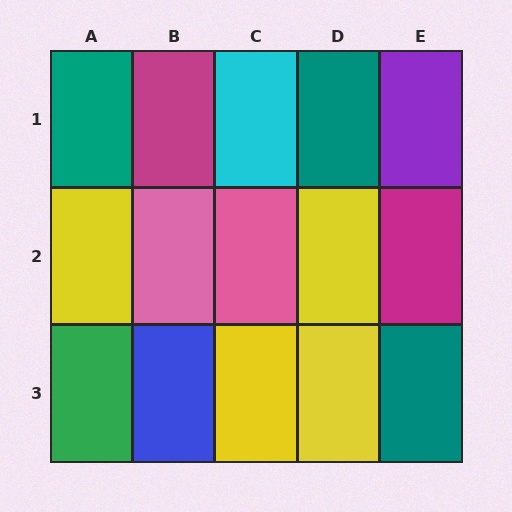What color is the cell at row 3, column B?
Blue.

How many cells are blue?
1 cell is blue.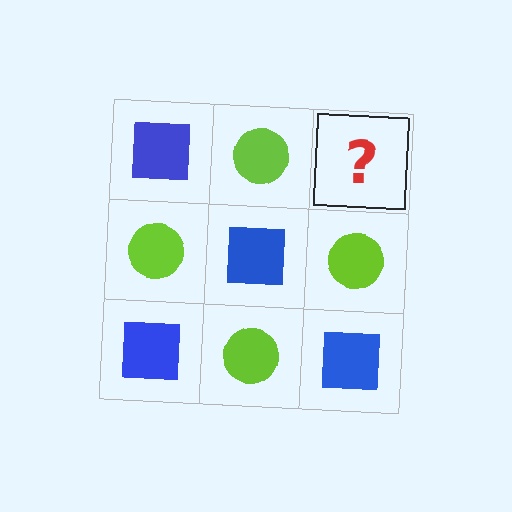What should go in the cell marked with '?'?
The missing cell should contain a blue square.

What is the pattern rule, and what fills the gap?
The rule is that it alternates blue square and lime circle in a checkerboard pattern. The gap should be filled with a blue square.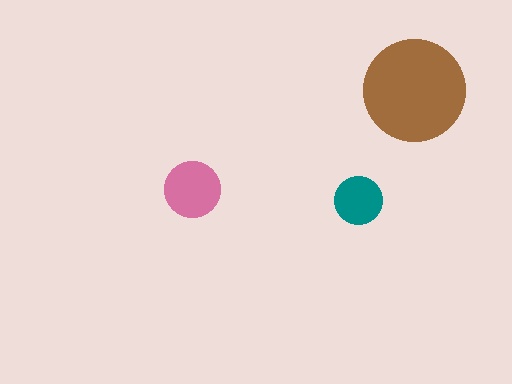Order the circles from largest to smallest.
the brown one, the pink one, the teal one.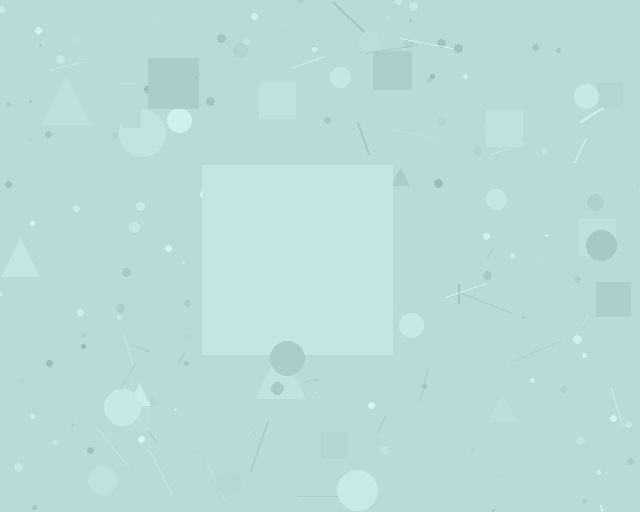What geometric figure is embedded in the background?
A square is embedded in the background.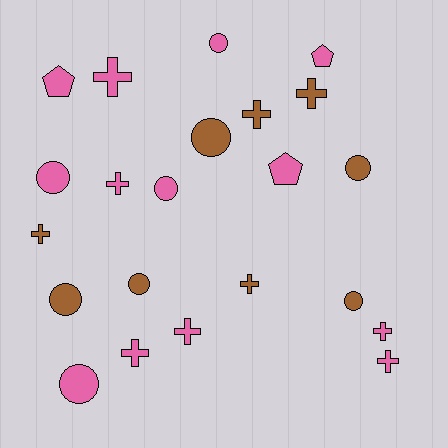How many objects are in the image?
There are 22 objects.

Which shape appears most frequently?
Cross, with 10 objects.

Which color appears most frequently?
Pink, with 13 objects.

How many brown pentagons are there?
There are no brown pentagons.